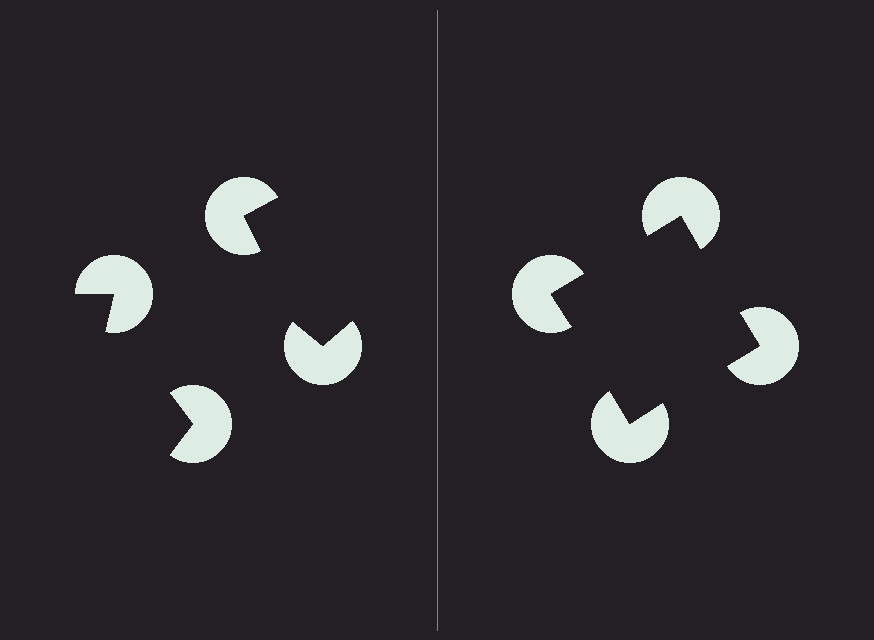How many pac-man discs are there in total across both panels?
8 — 4 on each side.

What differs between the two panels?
The pac-man discs are positioned identically on both sides; only the wedge orientations differ. On the right they align to a square; on the left they are misaligned.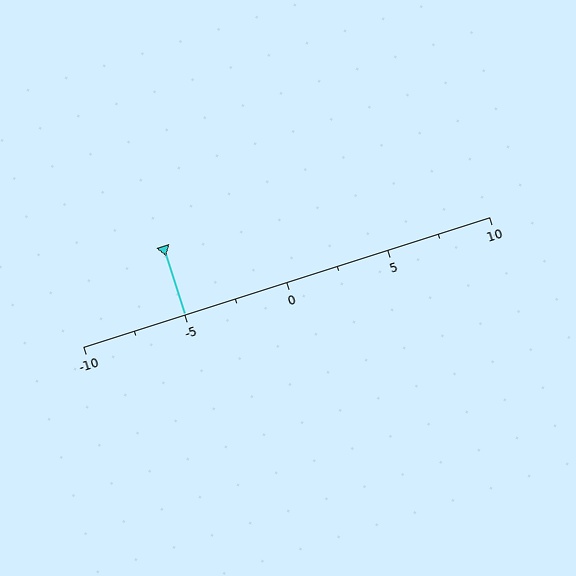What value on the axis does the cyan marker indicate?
The marker indicates approximately -5.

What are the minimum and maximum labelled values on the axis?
The axis runs from -10 to 10.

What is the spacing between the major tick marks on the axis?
The major ticks are spaced 5 apart.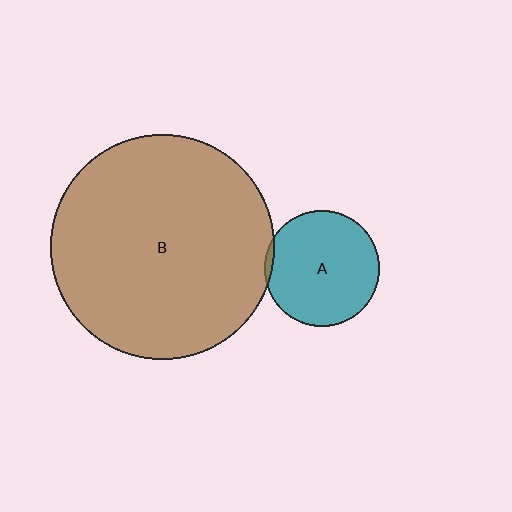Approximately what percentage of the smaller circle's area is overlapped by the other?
Approximately 5%.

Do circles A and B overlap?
Yes.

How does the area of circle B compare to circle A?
Approximately 3.8 times.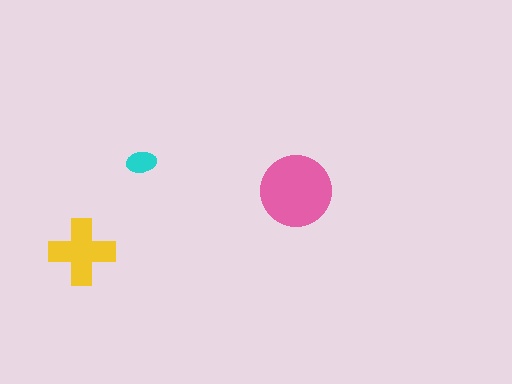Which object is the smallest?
The cyan ellipse.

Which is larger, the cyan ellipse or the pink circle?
The pink circle.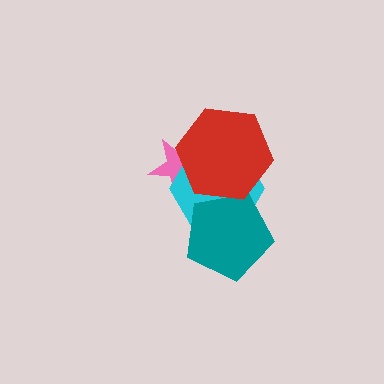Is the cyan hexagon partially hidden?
Yes, it is partially covered by another shape.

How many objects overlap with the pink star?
2 objects overlap with the pink star.